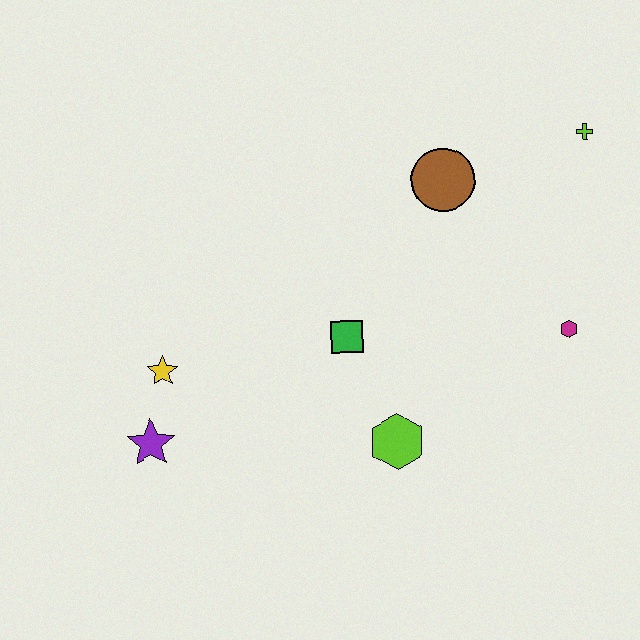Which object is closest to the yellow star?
The purple star is closest to the yellow star.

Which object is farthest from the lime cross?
The purple star is farthest from the lime cross.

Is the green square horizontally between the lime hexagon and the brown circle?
No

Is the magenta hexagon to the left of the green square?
No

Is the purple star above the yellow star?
No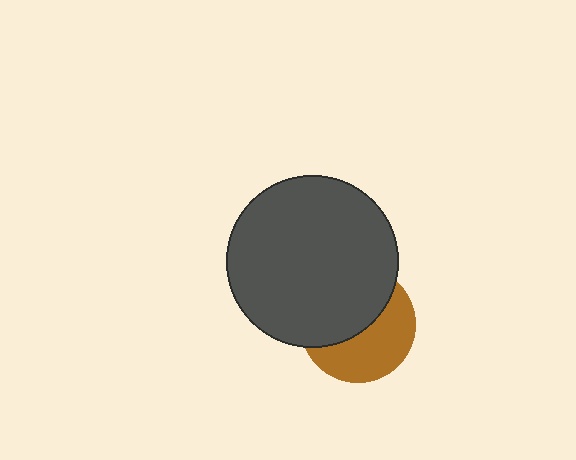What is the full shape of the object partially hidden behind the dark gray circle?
The partially hidden object is a brown circle.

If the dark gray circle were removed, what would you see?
You would see the complete brown circle.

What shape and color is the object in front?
The object in front is a dark gray circle.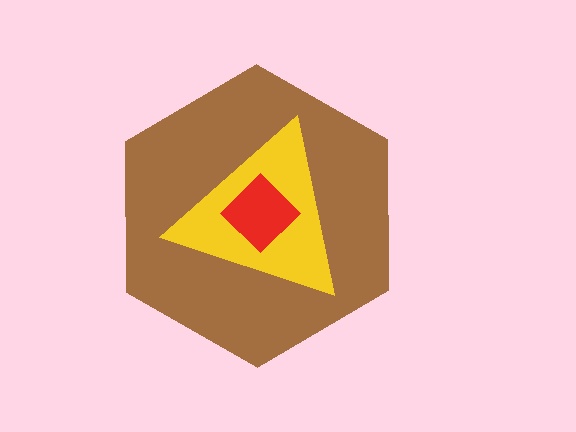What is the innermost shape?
The red diamond.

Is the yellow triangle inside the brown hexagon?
Yes.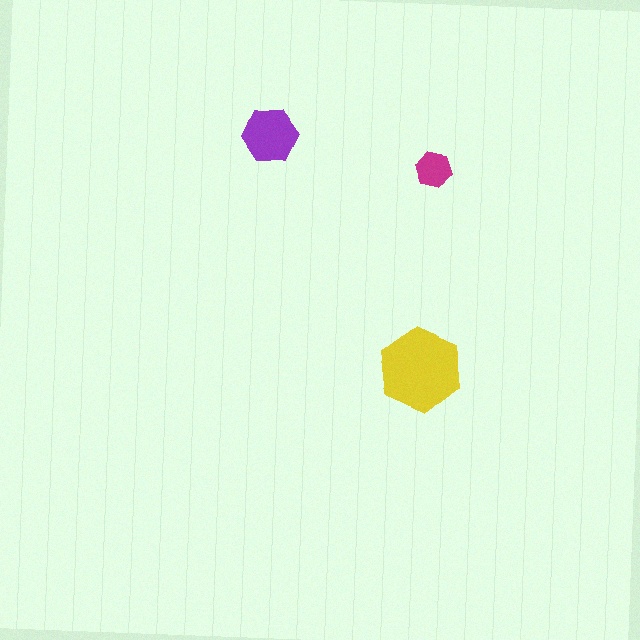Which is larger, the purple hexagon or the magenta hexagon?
The purple one.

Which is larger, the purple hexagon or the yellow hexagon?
The yellow one.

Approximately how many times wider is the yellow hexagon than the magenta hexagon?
About 2.5 times wider.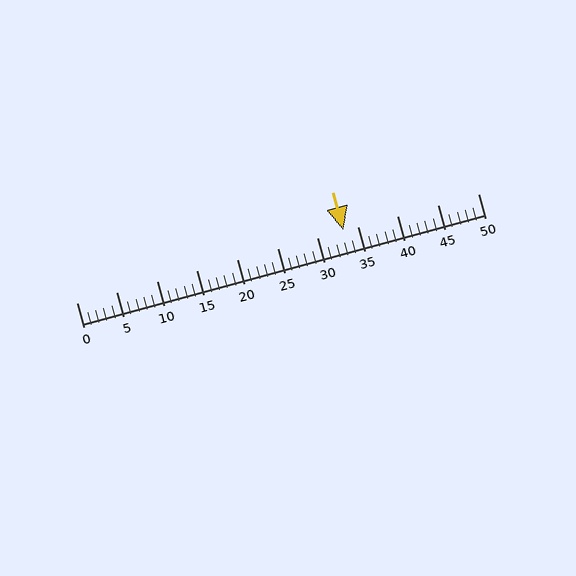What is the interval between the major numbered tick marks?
The major tick marks are spaced 5 units apart.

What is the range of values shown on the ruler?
The ruler shows values from 0 to 50.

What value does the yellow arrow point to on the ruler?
The yellow arrow points to approximately 33.